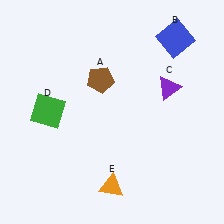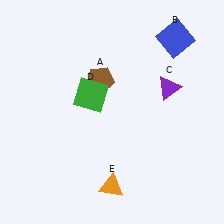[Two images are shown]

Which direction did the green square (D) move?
The green square (D) moved right.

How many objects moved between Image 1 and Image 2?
1 object moved between the two images.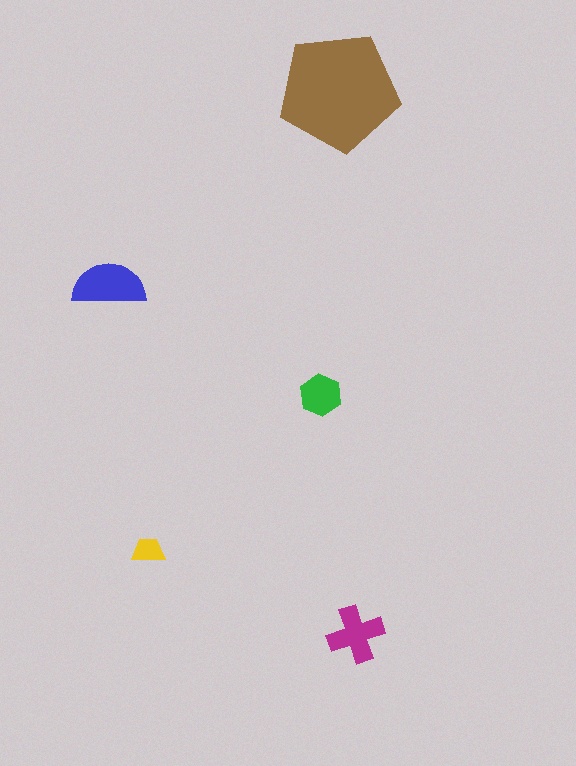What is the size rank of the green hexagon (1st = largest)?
4th.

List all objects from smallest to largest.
The yellow trapezoid, the green hexagon, the magenta cross, the blue semicircle, the brown pentagon.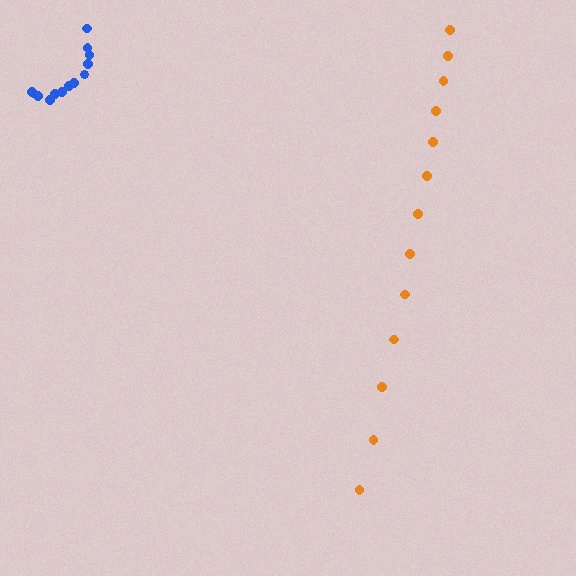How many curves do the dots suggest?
There are 2 distinct paths.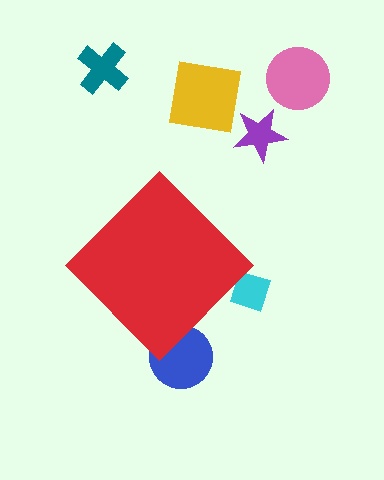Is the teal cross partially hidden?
No, the teal cross is fully visible.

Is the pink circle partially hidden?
No, the pink circle is fully visible.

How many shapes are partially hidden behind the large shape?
2 shapes are partially hidden.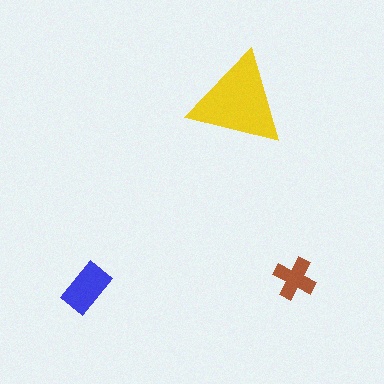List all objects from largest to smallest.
The yellow triangle, the blue rectangle, the brown cross.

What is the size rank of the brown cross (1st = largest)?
3rd.